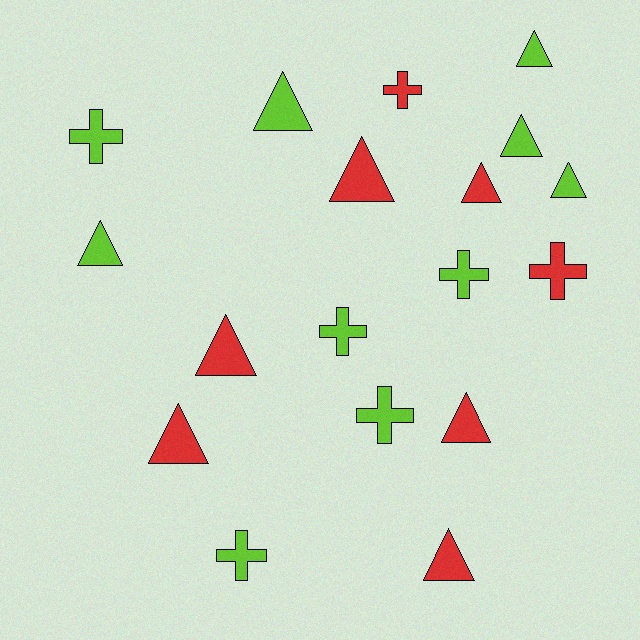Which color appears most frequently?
Lime, with 10 objects.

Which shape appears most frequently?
Triangle, with 11 objects.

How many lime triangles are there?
There are 5 lime triangles.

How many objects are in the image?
There are 18 objects.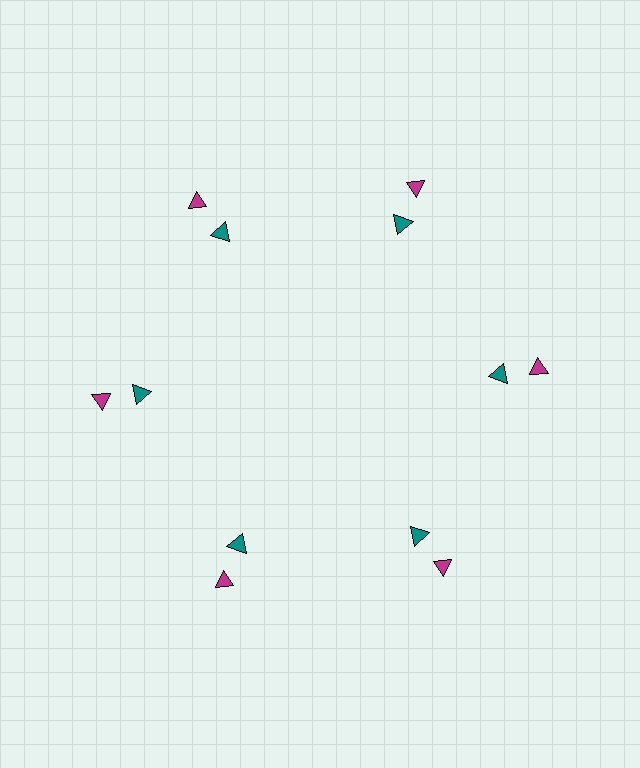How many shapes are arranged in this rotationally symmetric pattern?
There are 12 shapes, arranged in 6 groups of 2.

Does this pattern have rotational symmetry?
Yes, this pattern has 6-fold rotational symmetry. It looks the same after rotating 60 degrees around the center.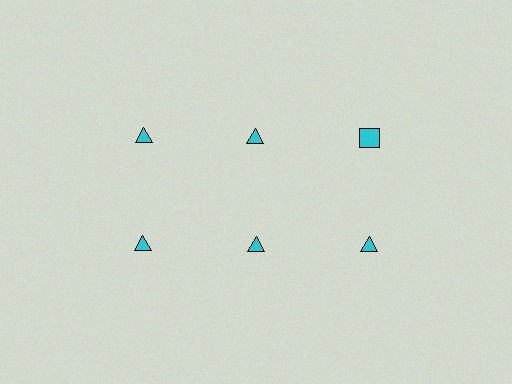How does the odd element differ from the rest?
It has a different shape: square instead of triangle.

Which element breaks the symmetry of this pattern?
The cyan square in the top row, center column breaks the symmetry. All other shapes are cyan triangles.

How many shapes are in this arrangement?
There are 6 shapes arranged in a grid pattern.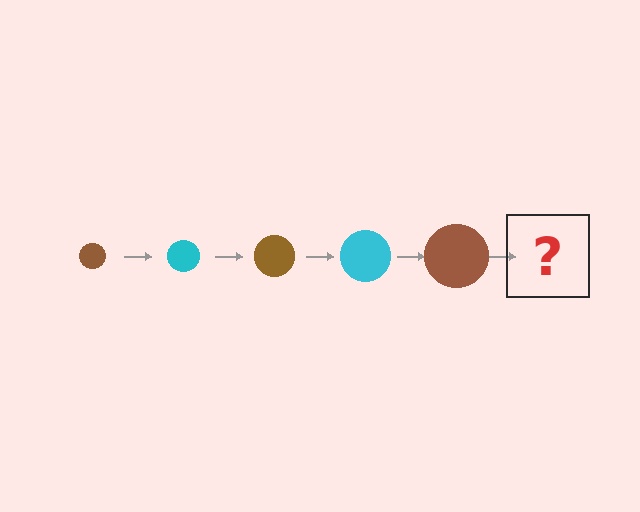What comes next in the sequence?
The next element should be a cyan circle, larger than the previous one.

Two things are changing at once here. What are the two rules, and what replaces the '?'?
The two rules are that the circle grows larger each step and the color cycles through brown and cyan. The '?' should be a cyan circle, larger than the previous one.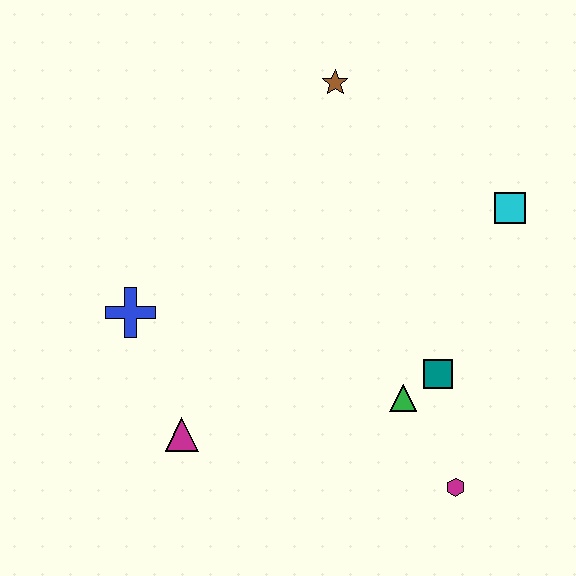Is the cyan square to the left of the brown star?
No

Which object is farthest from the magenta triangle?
The cyan square is farthest from the magenta triangle.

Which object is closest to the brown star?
The cyan square is closest to the brown star.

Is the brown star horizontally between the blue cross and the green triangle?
Yes